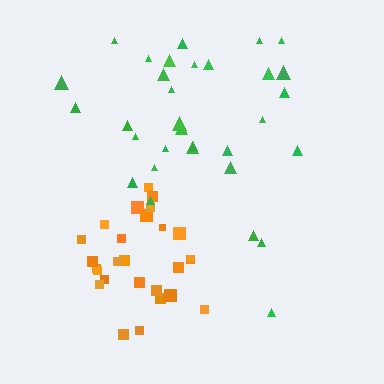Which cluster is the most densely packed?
Orange.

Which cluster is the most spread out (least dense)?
Green.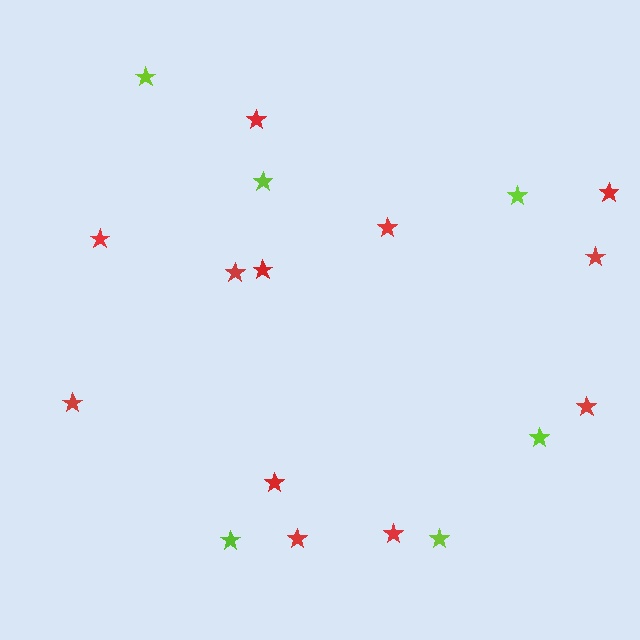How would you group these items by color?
There are 2 groups: one group of red stars (12) and one group of lime stars (6).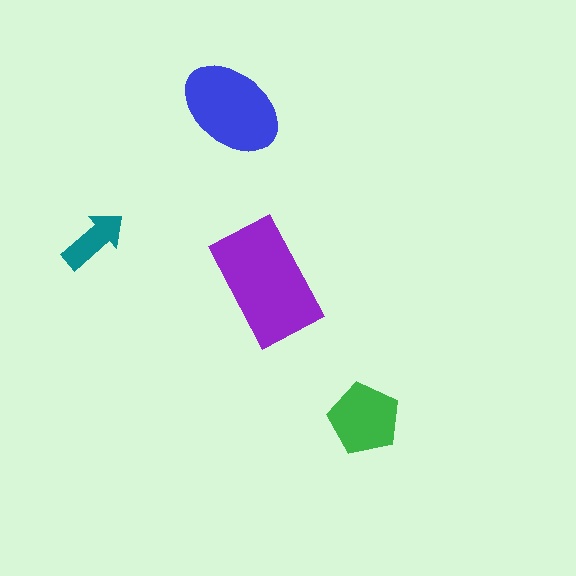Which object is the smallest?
The teal arrow.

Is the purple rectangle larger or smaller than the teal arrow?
Larger.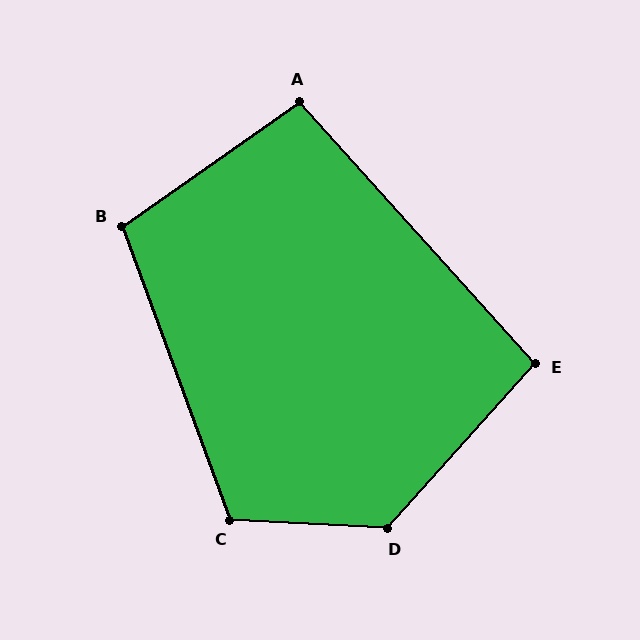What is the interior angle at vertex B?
Approximately 105 degrees (obtuse).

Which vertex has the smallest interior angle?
E, at approximately 96 degrees.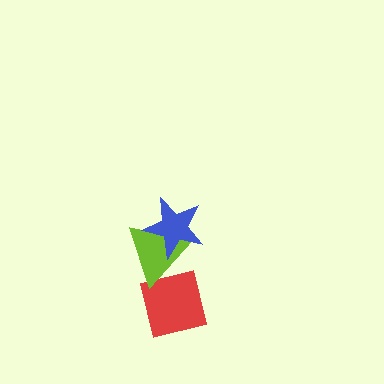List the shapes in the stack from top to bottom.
From top to bottom: the blue star, the lime triangle, the red square.